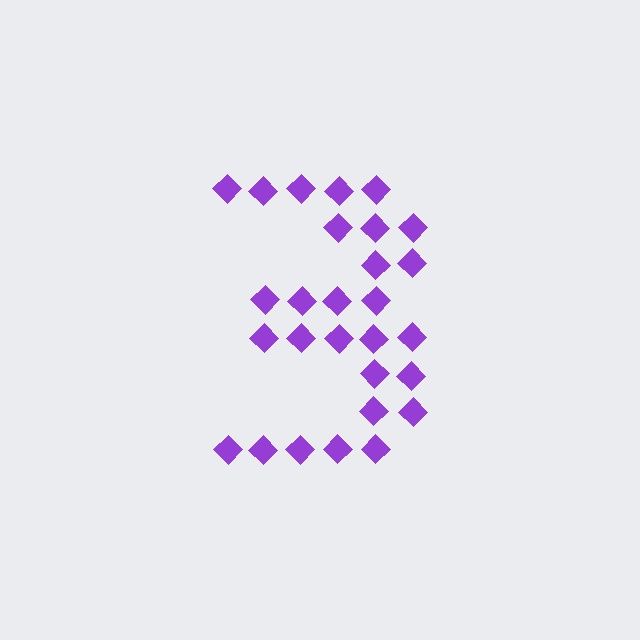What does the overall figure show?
The overall figure shows the digit 3.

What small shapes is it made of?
It is made of small diamonds.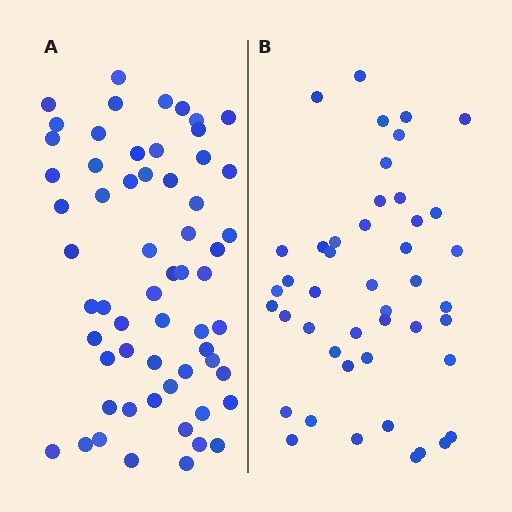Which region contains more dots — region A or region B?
Region A (the left region) has more dots.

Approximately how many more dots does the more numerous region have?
Region A has approximately 15 more dots than region B.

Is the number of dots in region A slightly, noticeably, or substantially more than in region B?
Region A has noticeably more, but not dramatically so. The ratio is roughly 1.3 to 1.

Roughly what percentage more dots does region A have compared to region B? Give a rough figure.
About 35% more.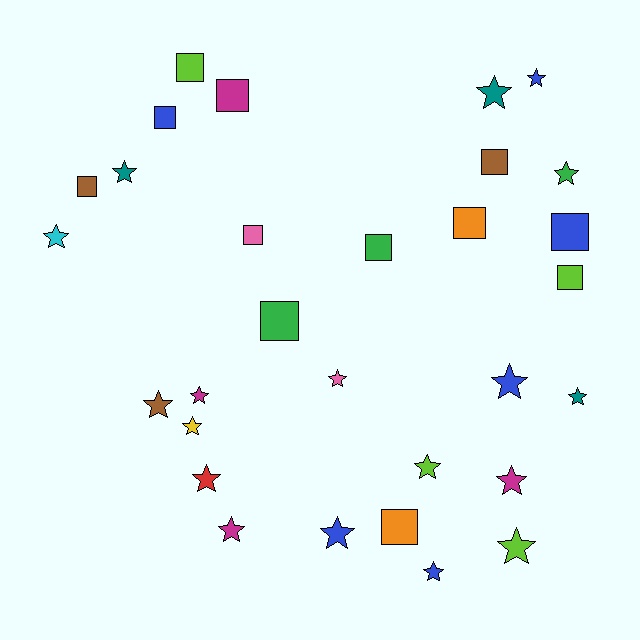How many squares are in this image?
There are 12 squares.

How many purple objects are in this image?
There are no purple objects.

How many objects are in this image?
There are 30 objects.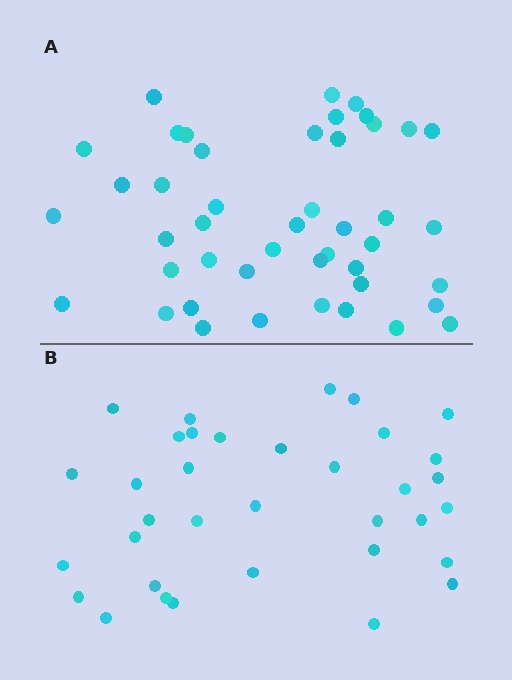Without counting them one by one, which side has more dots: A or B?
Region A (the top region) has more dots.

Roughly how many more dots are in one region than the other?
Region A has roughly 10 or so more dots than region B.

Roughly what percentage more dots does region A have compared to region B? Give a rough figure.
About 30% more.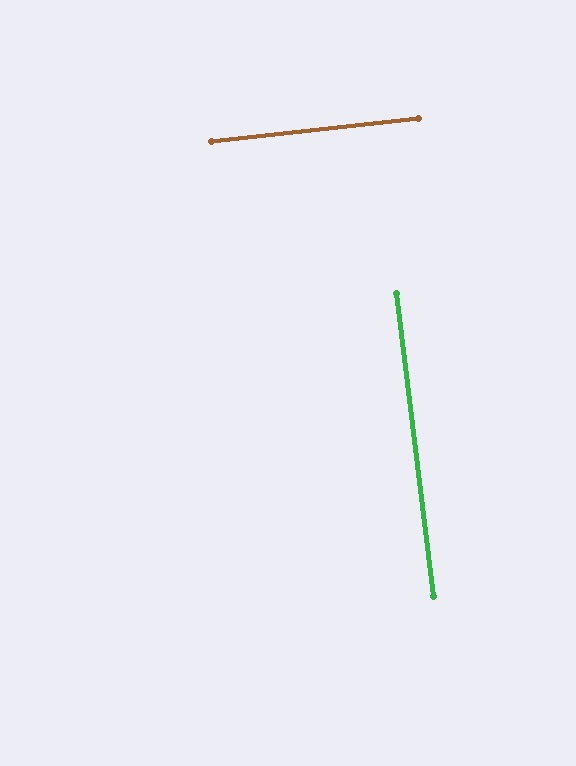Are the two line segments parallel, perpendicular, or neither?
Perpendicular — they meet at approximately 89°.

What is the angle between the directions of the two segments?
Approximately 89 degrees.